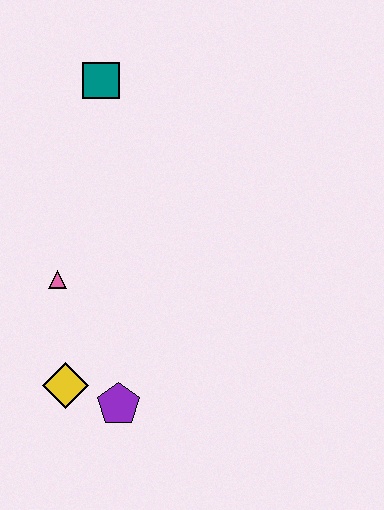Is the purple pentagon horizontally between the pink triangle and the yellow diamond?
No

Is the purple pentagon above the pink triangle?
No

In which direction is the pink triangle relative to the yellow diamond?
The pink triangle is above the yellow diamond.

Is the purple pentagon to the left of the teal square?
No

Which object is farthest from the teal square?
The purple pentagon is farthest from the teal square.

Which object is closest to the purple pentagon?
The yellow diamond is closest to the purple pentagon.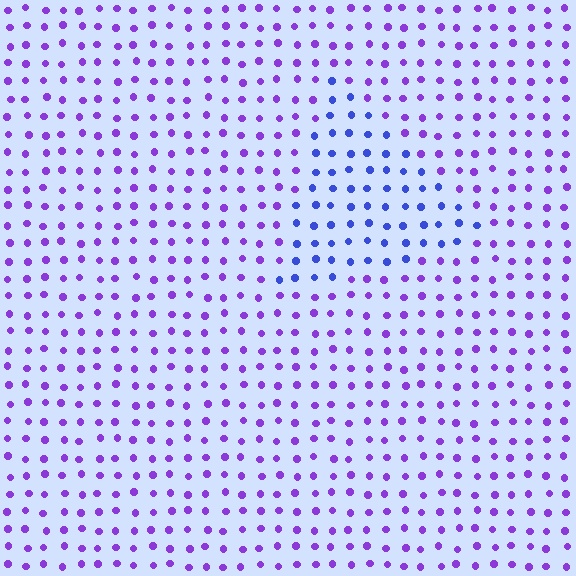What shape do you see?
I see a triangle.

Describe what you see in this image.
The image is filled with small purple elements in a uniform arrangement. A triangle-shaped region is visible where the elements are tinted to a slightly different hue, forming a subtle color boundary.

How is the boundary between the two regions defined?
The boundary is defined purely by a slight shift in hue (about 39 degrees). Spacing, size, and orientation are identical on both sides.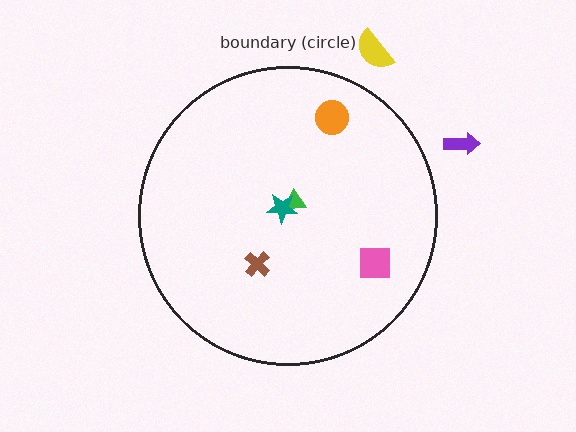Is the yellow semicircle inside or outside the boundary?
Outside.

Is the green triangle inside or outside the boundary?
Inside.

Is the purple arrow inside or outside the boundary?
Outside.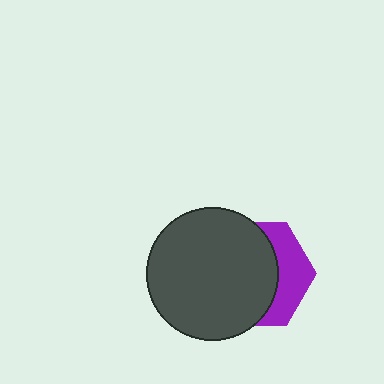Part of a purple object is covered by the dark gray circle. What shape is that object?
It is a hexagon.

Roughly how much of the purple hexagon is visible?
A small part of it is visible (roughly 34%).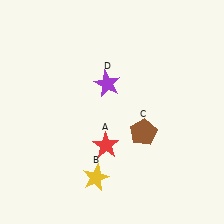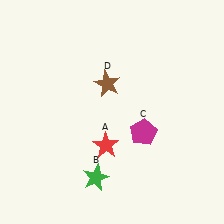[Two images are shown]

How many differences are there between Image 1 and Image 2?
There are 3 differences between the two images.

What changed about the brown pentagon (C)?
In Image 1, C is brown. In Image 2, it changed to magenta.